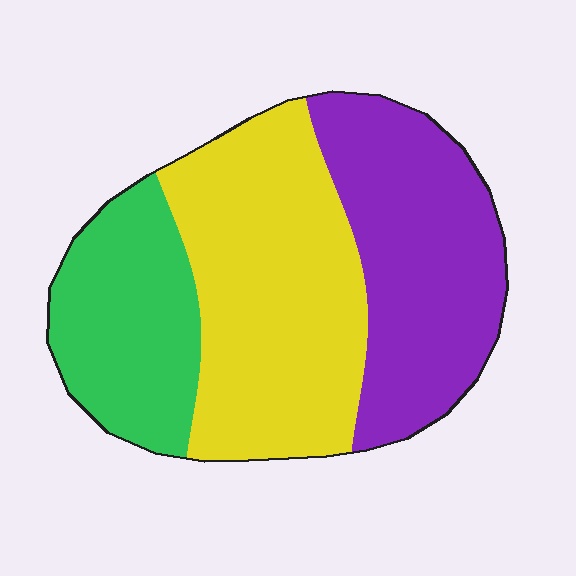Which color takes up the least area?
Green, at roughly 25%.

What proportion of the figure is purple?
Purple covers 34% of the figure.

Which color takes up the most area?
Yellow, at roughly 40%.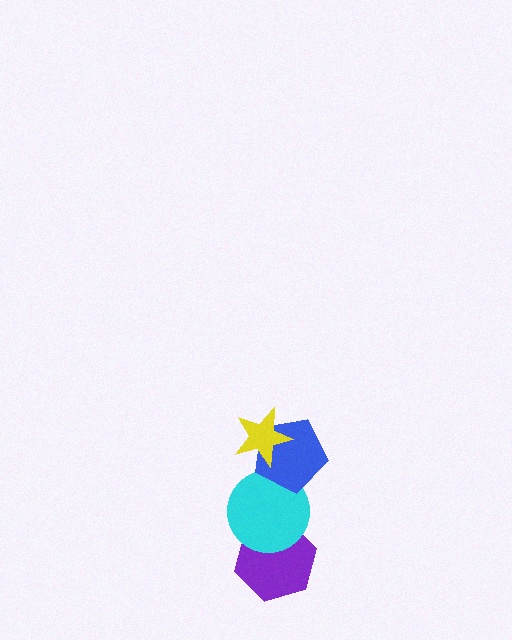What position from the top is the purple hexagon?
The purple hexagon is 4th from the top.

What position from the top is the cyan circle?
The cyan circle is 3rd from the top.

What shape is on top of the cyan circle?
The blue pentagon is on top of the cyan circle.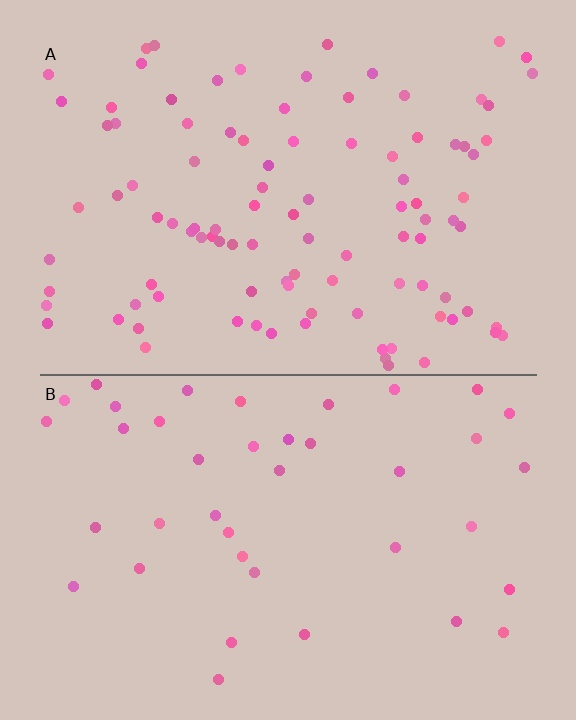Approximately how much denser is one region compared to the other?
Approximately 2.5× — region A over region B.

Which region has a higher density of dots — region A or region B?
A (the top).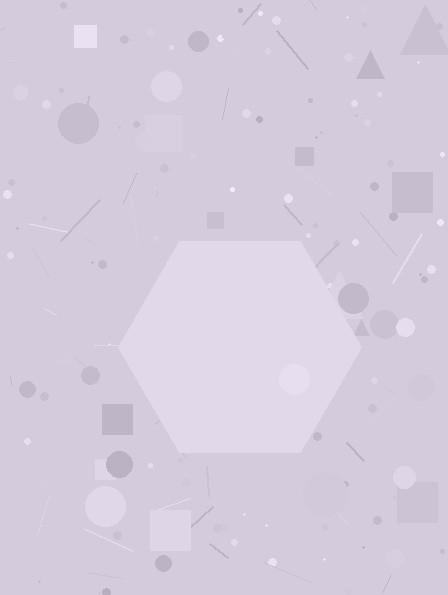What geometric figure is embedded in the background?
A hexagon is embedded in the background.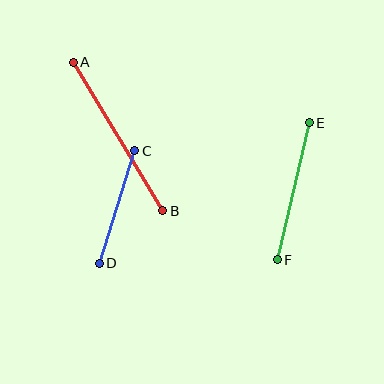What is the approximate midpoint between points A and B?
The midpoint is at approximately (118, 137) pixels.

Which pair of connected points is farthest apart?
Points A and B are farthest apart.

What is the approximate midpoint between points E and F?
The midpoint is at approximately (293, 191) pixels.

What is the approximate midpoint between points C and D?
The midpoint is at approximately (117, 207) pixels.